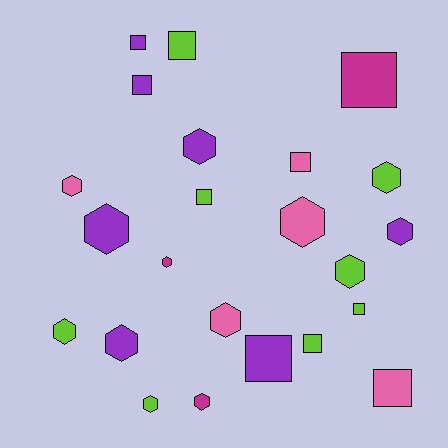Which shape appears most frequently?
Hexagon, with 13 objects.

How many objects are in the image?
There are 23 objects.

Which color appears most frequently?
Lime, with 8 objects.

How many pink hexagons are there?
There are 3 pink hexagons.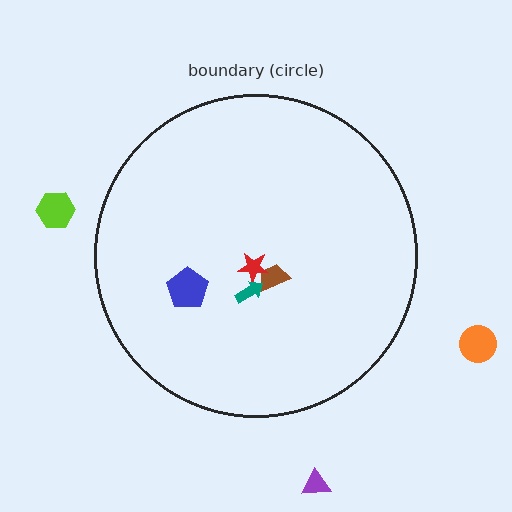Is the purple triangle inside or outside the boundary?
Outside.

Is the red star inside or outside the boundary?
Inside.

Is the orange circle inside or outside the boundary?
Outside.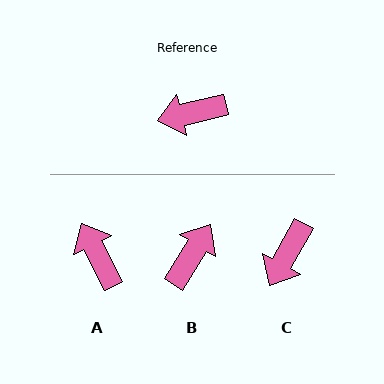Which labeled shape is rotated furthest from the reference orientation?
B, about 135 degrees away.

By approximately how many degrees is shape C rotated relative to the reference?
Approximately 48 degrees counter-clockwise.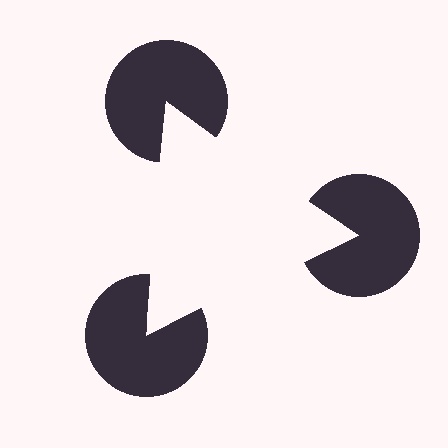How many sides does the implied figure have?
3 sides.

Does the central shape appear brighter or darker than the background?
It typically appears slightly brighter than the background, even though no actual brightness change is drawn.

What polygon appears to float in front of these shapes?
An illusory triangle — its edges are inferred from the aligned wedge cuts in the pac-man discs, not physically drawn.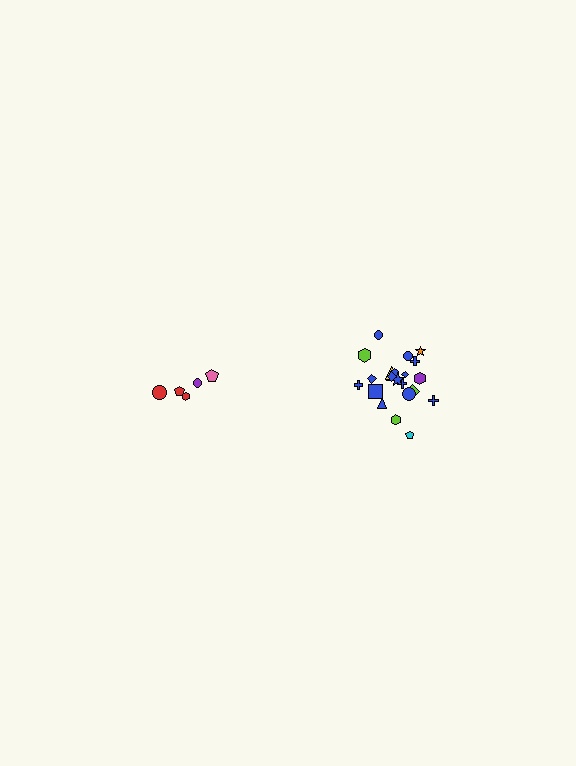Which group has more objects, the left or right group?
The right group.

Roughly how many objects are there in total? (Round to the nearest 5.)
Roughly 25 objects in total.